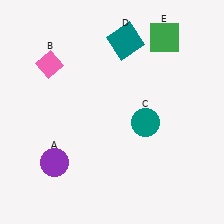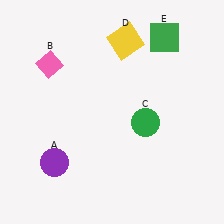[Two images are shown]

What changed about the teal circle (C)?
In Image 1, C is teal. In Image 2, it changed to green.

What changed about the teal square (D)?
In Image 1, D is teal. In Image 2, it changed to yellow.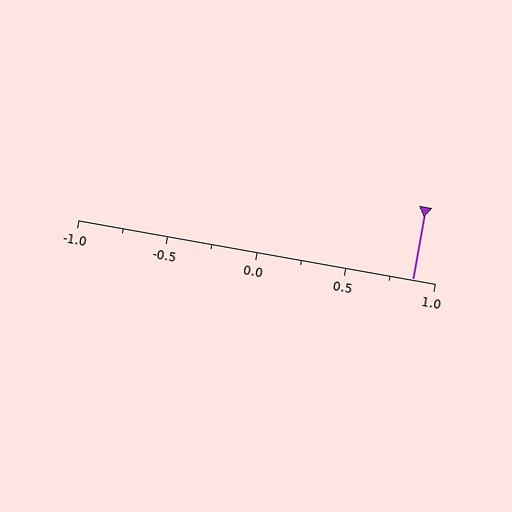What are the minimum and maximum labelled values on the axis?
The axis runs from -1.0 to 1.0.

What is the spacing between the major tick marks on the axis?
The major ticks are spaced 0.5 apart.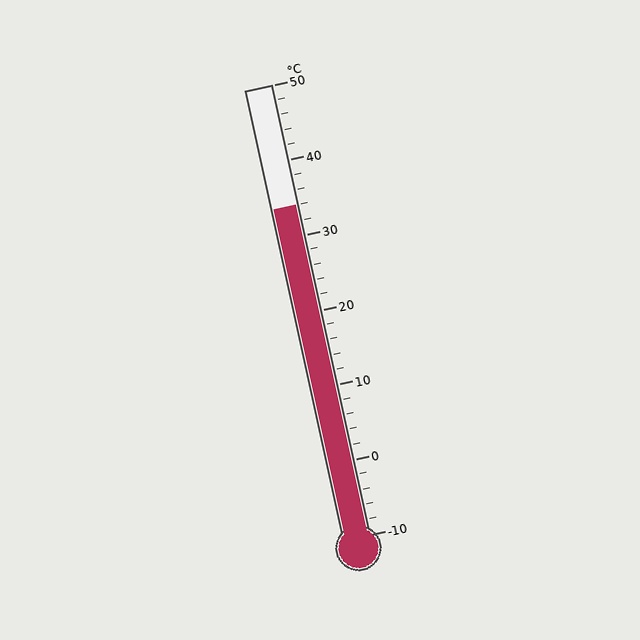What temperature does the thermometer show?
The thermometer shows approximately 34°C.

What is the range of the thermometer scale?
The thermometer scale ranges from -10°C to 50°C.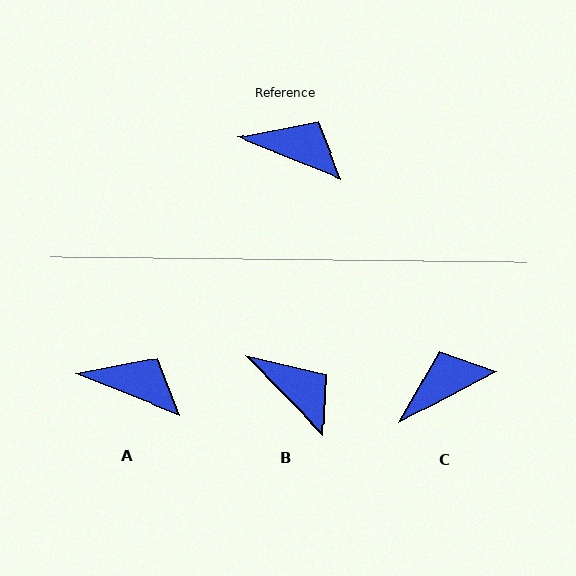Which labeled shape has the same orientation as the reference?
A.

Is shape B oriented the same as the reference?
No, it is off by about 24 degrees.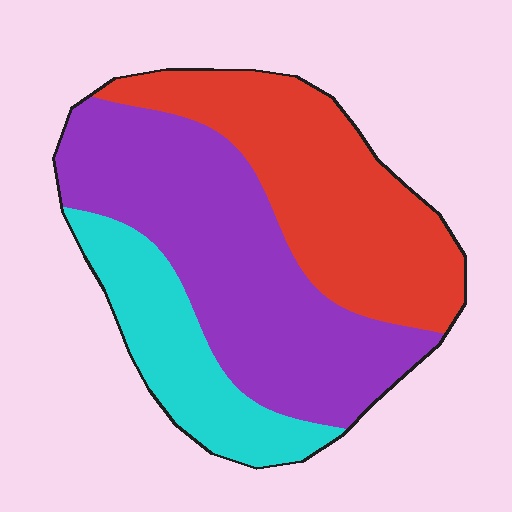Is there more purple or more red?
Purple.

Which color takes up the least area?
Cyan, at roughly 20%.